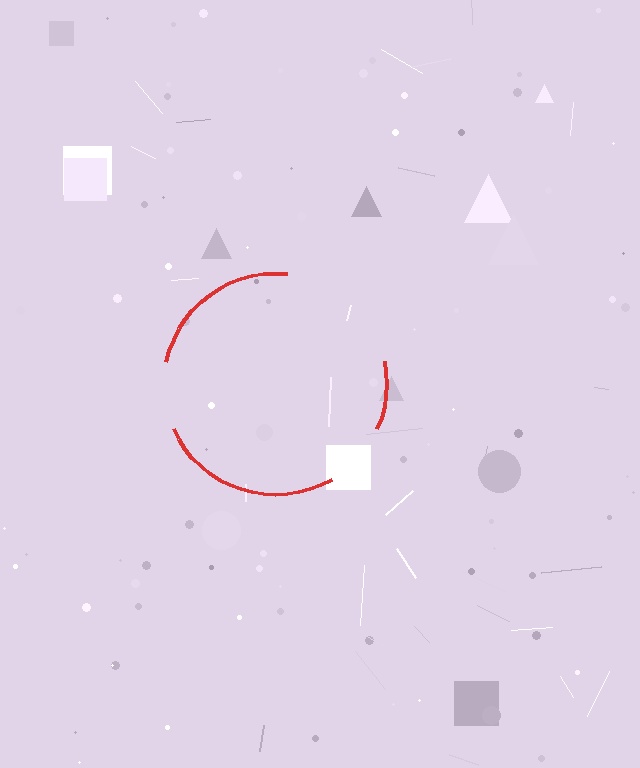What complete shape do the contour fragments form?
The contour fragments form a circle.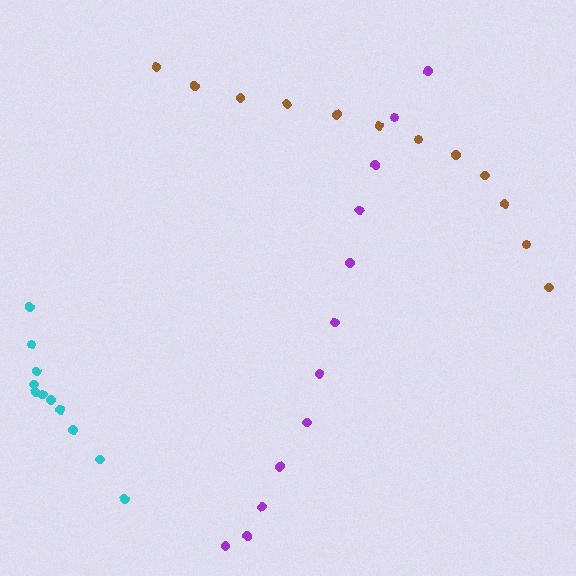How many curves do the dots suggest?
There are 3 distinct paths.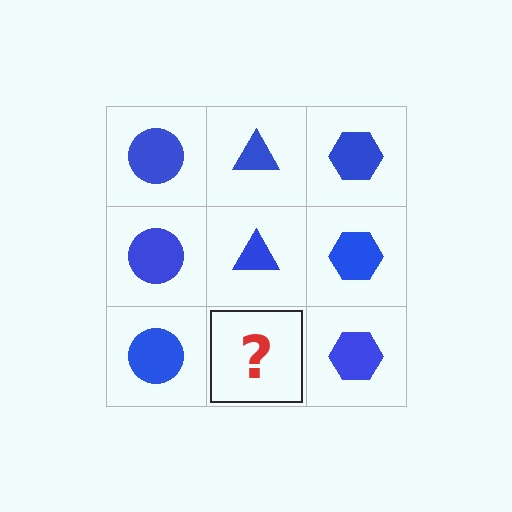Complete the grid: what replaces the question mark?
The question mark should be replaced with a blue triangle.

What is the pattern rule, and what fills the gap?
The rule is that each column has a consistent shape. The gap should be filled with a blue triangle.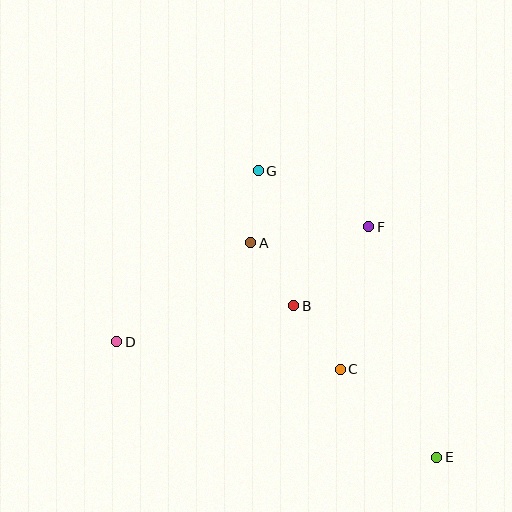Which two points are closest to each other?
Points A and G are closest to each other.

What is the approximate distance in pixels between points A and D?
The distance between A and D is approximately 166 pixels.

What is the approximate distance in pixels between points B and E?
The distance between B and E is approximately 208 pixels.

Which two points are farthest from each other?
Points D and E are farthest from each other.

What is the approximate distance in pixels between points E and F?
The distance between E and F is approximately 240 pixels.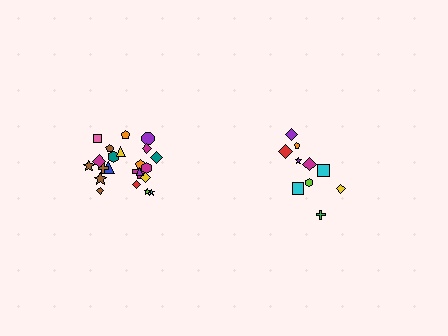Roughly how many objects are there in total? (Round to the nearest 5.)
Roughly 30 objects in total.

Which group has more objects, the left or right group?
The left group.